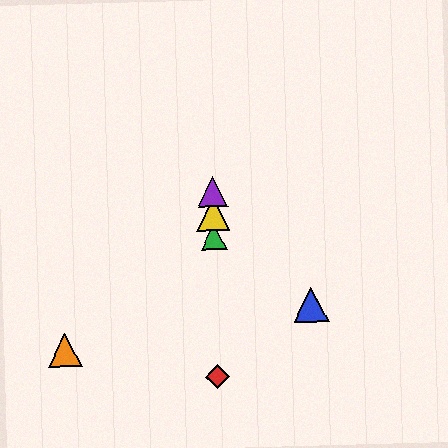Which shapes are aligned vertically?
The red diamond, the green triangle, the yellow triangle, the purple triangle are aligned vertically.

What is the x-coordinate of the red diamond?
The red diamond is at x≈217.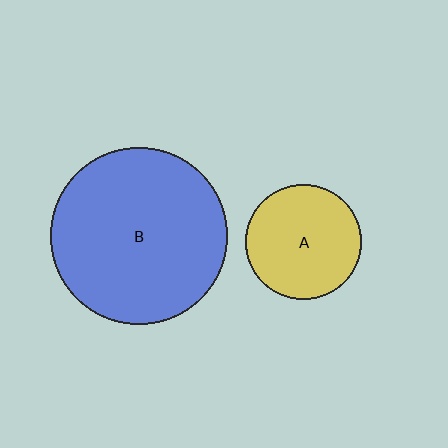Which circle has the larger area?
Circle B (blue).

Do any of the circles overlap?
No, none of the circles overlap.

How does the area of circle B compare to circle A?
Approximately 2.3 times.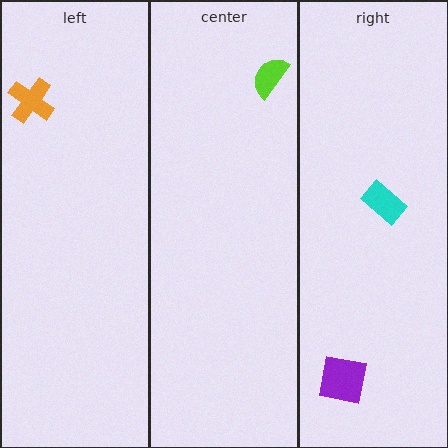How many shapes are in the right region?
2.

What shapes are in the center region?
The lime semicircle.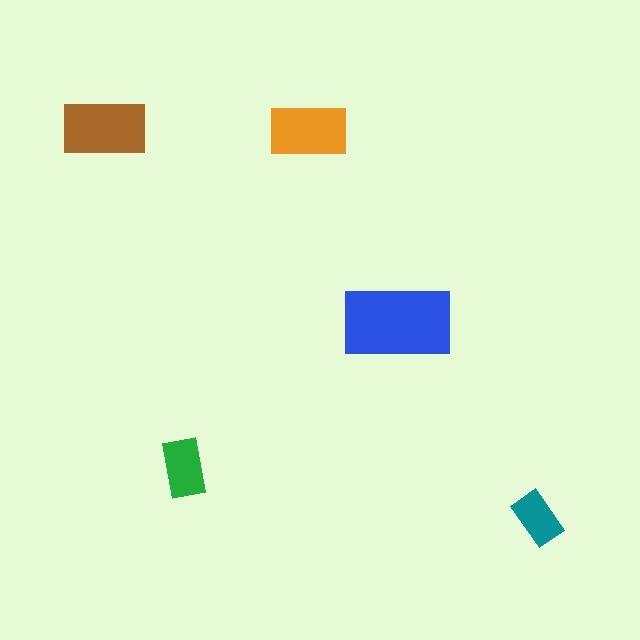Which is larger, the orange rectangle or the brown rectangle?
The brown one.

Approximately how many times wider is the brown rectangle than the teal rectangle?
About 1.5 times wider.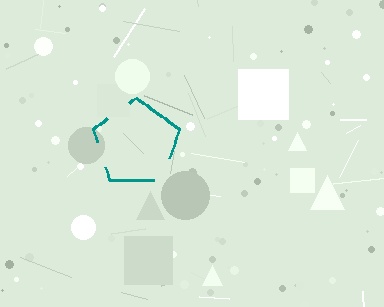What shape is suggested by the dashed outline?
The dashed outline suggests a pentagon.